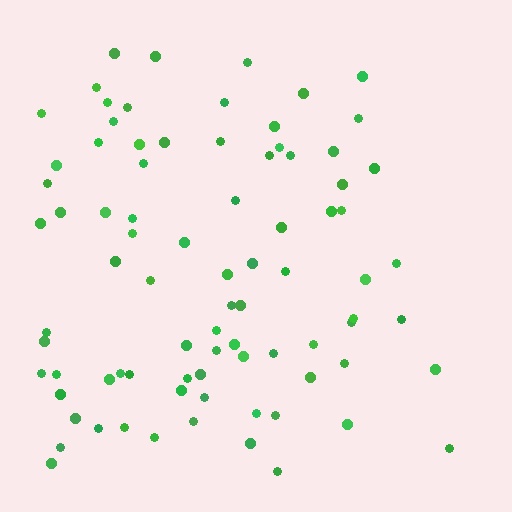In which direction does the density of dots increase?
From right to left, with the left side densest.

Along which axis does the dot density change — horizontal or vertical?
Horizontal.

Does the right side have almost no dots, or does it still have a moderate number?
Still a moderate number, just noticeably fewer than the left.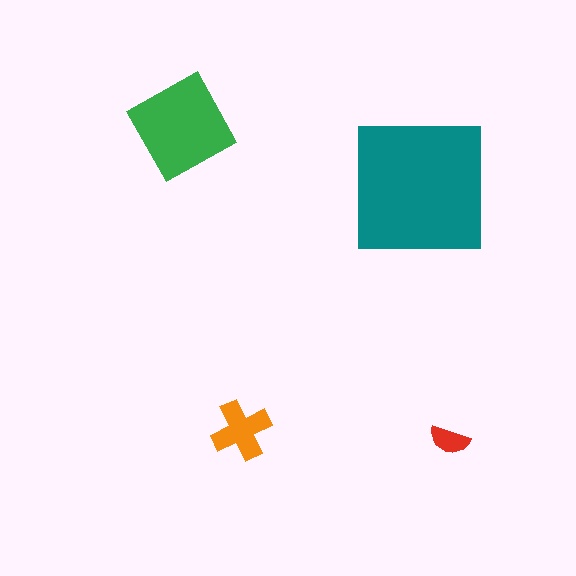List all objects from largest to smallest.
The teal square, the green diamond, the orange cross, the red semicircle.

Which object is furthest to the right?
The red semicircle is rightmost.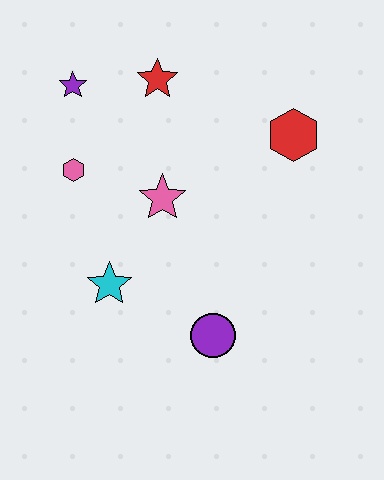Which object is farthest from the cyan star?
The red hexagon is farthest from the cyan star.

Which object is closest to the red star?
The purple star is closest to the red star.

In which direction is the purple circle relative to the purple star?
The purple circle is below the purple star.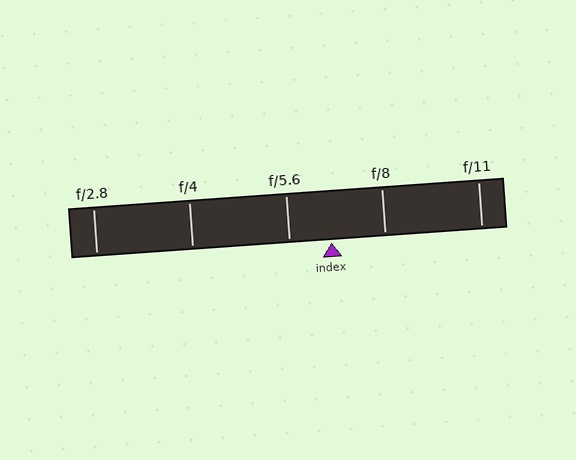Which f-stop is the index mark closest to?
The index mark is closest to f/5.6.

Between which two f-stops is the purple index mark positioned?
The index mark is between f/5.6 and f/8.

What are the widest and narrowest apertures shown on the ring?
The widest aperture shown is f/2.8 and the narrowest is f/11.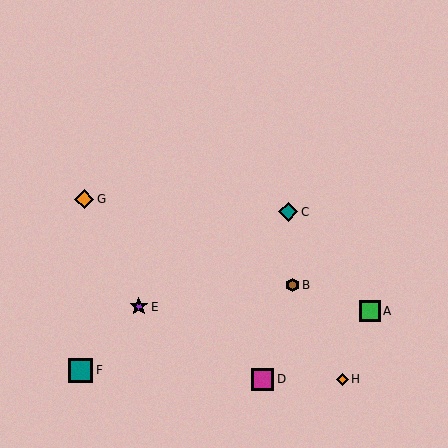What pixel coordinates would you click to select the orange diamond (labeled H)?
Click at (342, 379) to select the orange diamond H.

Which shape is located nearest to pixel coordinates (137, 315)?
The purple star (labeled E) at (139, 307) is nearest to that location.